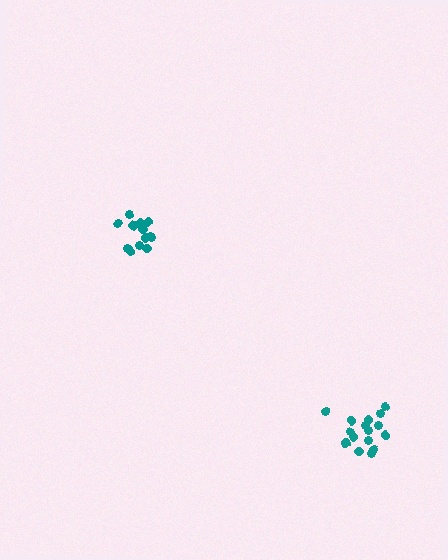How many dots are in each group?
Group 1: 14 dots, Group 2: 16 dots (30 total).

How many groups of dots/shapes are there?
There are 2 groups.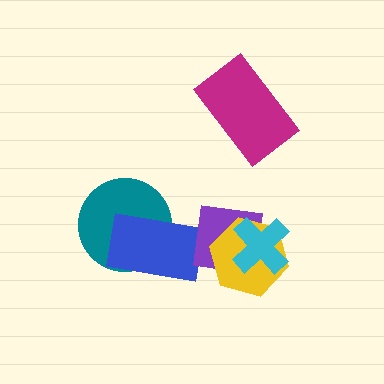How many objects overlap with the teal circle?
1 object overlaps with the teal circle.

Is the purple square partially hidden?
Yes, it is partially covered by another shape.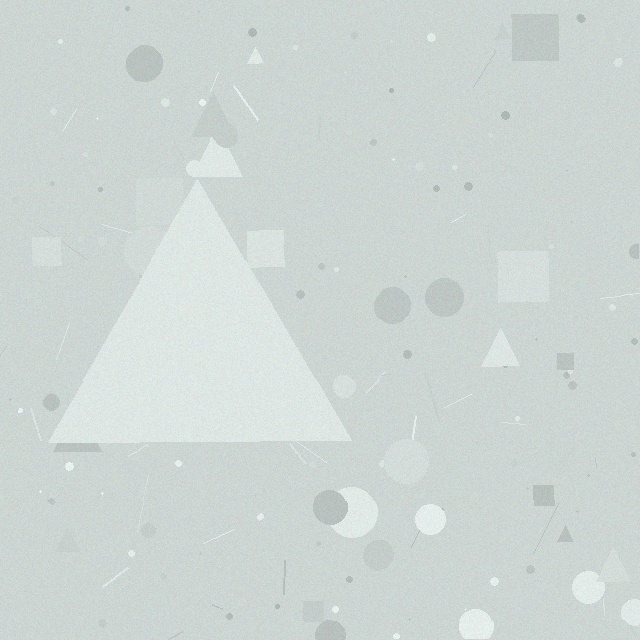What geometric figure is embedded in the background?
A triangle is embedded in the background.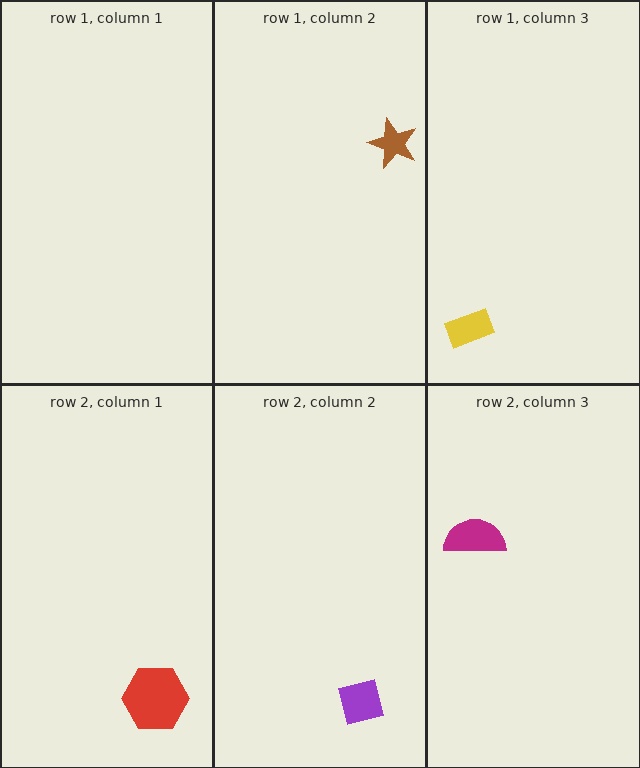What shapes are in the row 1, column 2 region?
The brown star.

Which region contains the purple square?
The row 2, column 2 region.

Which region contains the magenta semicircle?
The row 2, column 3 region.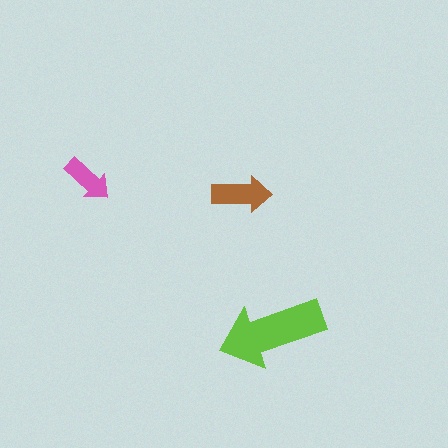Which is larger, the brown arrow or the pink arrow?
The brown one.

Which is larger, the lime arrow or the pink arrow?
The lime one.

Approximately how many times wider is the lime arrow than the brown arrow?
About 2 times wider.